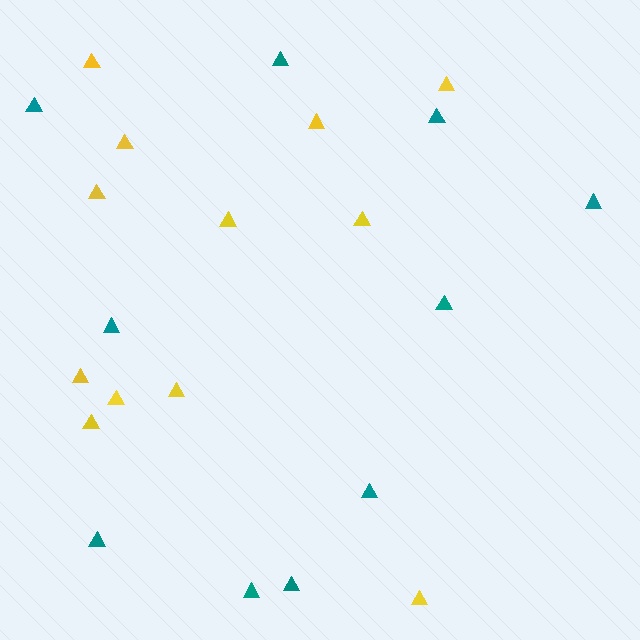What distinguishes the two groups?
There are 2 groups: one group of yellow triangles (12) and one group of teal triangles (10).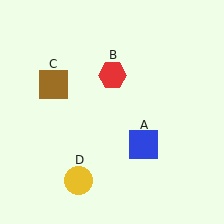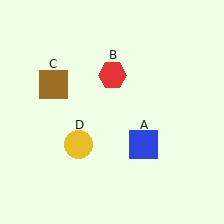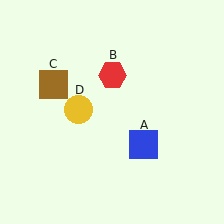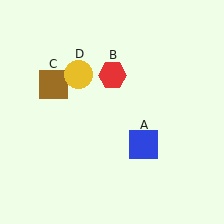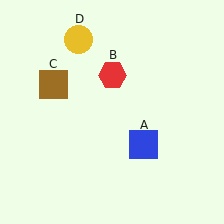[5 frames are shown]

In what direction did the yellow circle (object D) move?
The yellow circle (object D) moved up.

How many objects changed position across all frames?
1 object changed position: yellow circle (object D).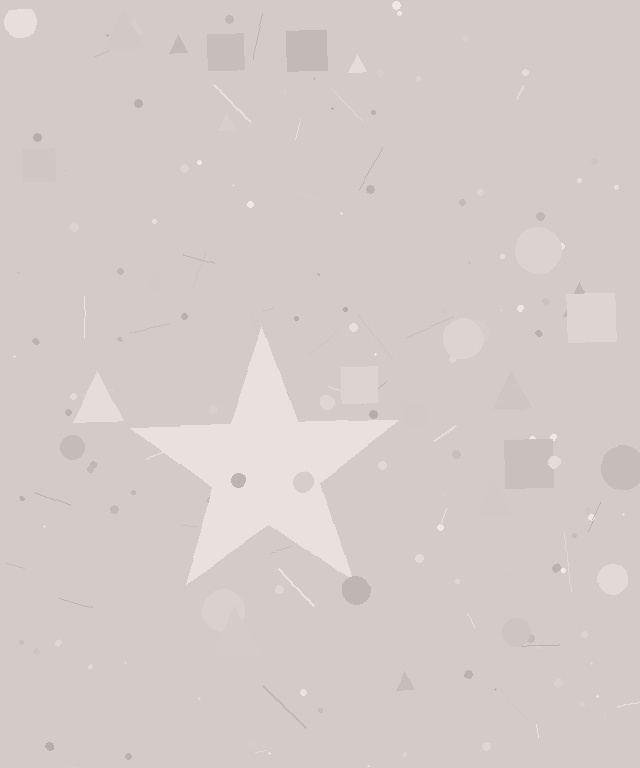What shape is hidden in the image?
A star is hidden in the image.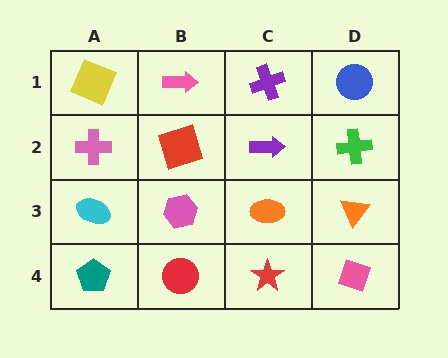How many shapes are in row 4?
4 shapes.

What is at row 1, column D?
A blue circle.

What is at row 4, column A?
A teal pentagon.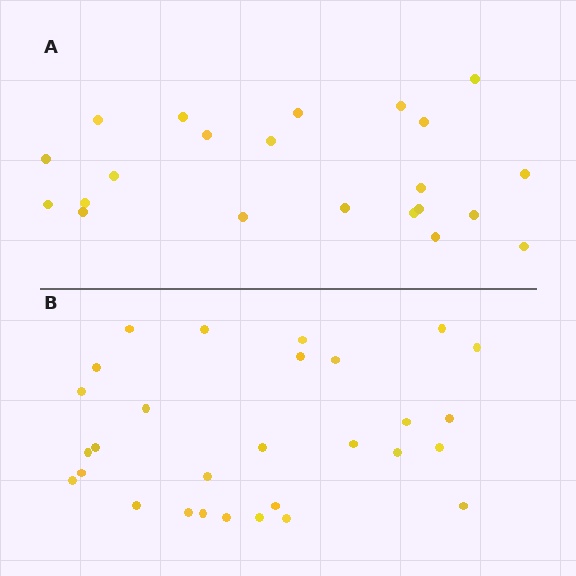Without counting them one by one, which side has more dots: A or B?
Region B (the bottom region) has more dots.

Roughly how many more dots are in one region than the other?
Region B has roughly 8 or so more dots than region A.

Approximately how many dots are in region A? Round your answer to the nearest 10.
About 20 dots. (The exact count is 22, which rounds to 20.)